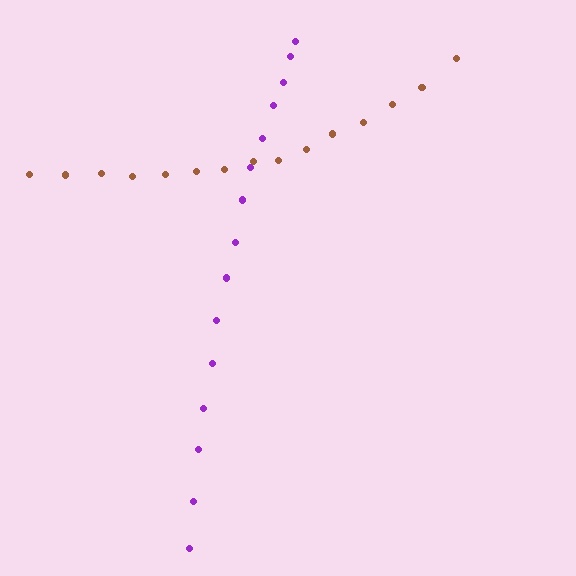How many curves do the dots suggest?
There are 2 distinct paths.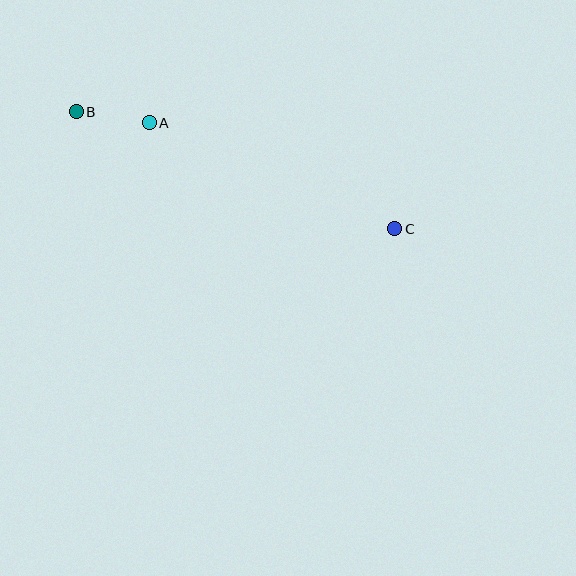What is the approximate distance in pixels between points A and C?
The distance between A and C is approximately 268 pixels.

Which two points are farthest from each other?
Points B and C are farthest from each other.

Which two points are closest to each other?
Points A and B are closest to each other.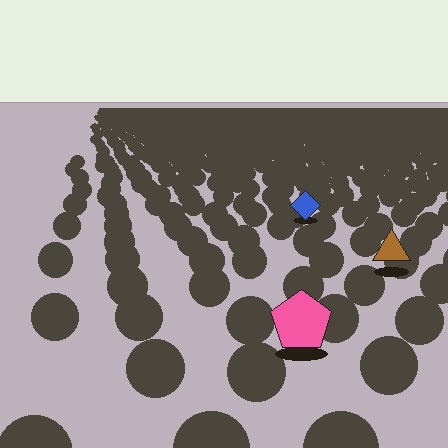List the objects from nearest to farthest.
From nearest to farthest: the pink pentagon, the brown triangle, the blue diamond.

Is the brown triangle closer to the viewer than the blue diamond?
Yes. The brown triangle is closer — you can tell from the texture gradient: the ground texture is coarser near it.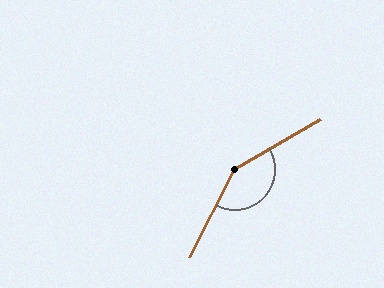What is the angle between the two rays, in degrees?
Approximately 148 degrees.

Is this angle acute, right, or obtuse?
It is obtuse.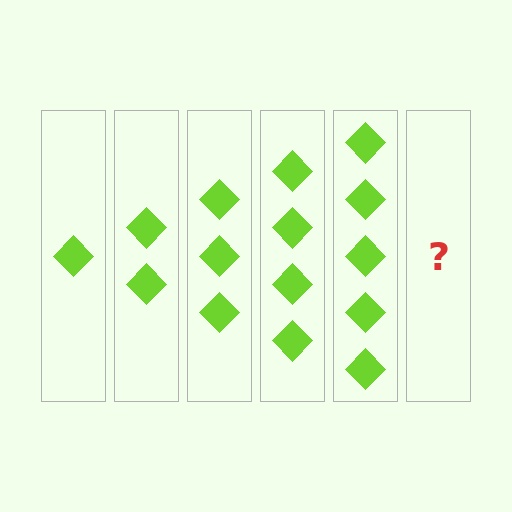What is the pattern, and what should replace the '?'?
The pattern is that each step adds one more diamond. The '?' should be 6 diamonds.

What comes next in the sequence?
The next element should be 6 diamonds.